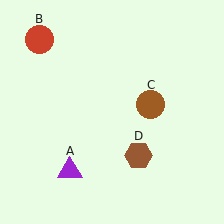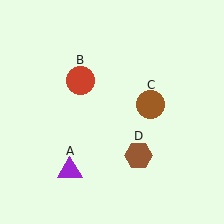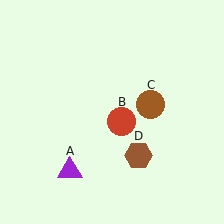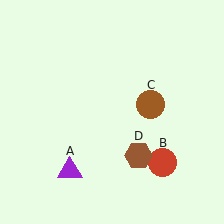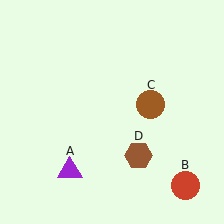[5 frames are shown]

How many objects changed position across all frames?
1 object changed position: red circle (object B).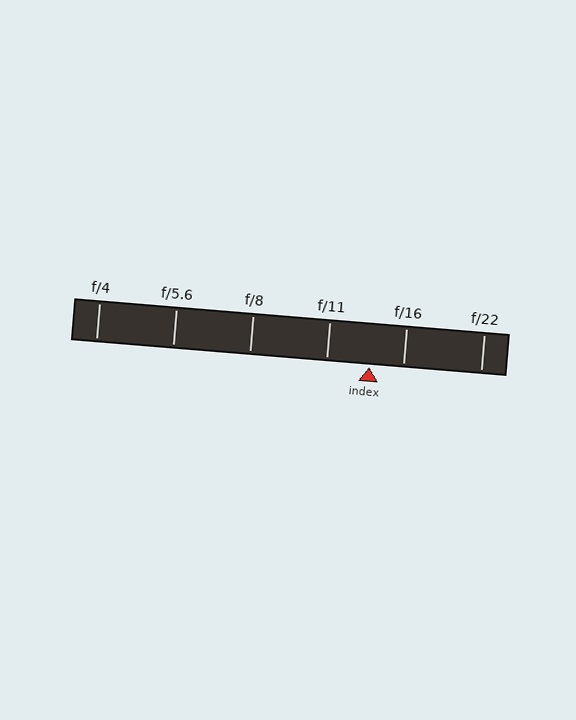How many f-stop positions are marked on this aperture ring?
There are 6 f-stop positions marked.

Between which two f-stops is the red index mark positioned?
The index mark is between f/11 and f/16.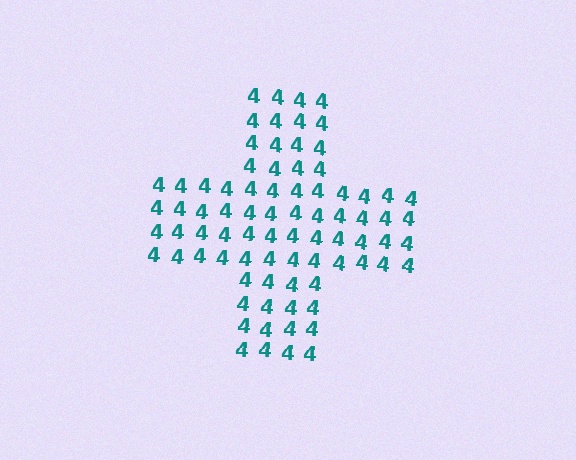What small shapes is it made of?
It is made of small digit 4's.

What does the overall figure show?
The overall figure shows a cross.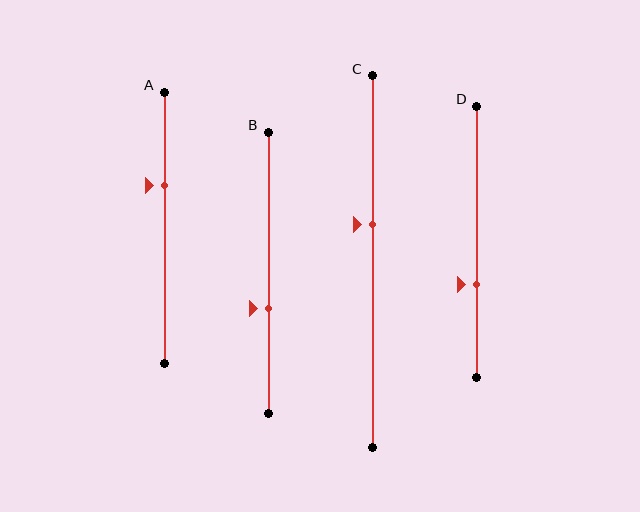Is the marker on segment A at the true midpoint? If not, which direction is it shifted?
No, the marker on segment A is shifted upward by about 16% of the segment length.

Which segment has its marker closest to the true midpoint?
Segment C has its marker closest to the true midpoint.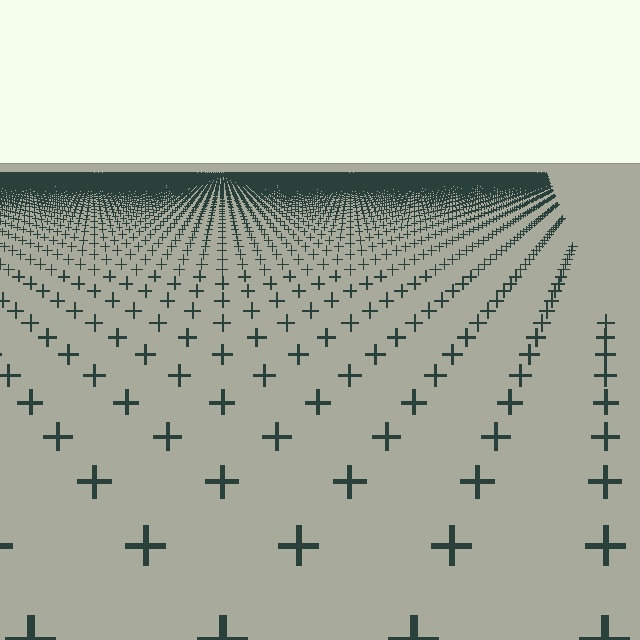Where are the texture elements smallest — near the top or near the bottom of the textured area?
Near the top.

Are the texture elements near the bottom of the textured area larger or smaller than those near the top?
Larger. Near the bottom, elements are closer to the viewer and appear at a bigger on-screen size.